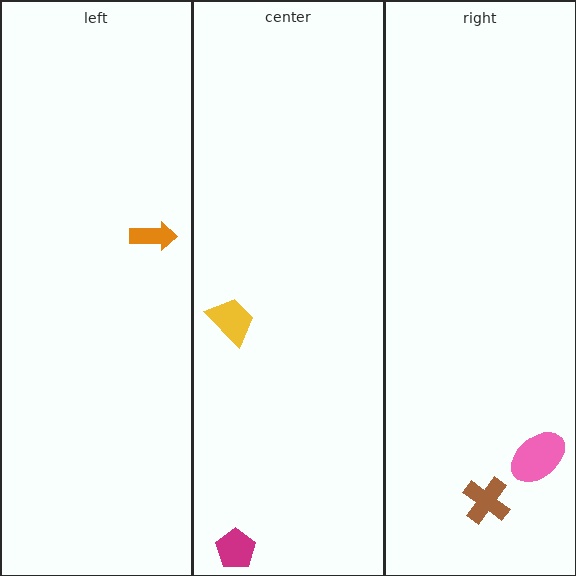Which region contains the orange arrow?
The left region.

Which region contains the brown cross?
The right region.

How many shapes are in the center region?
2.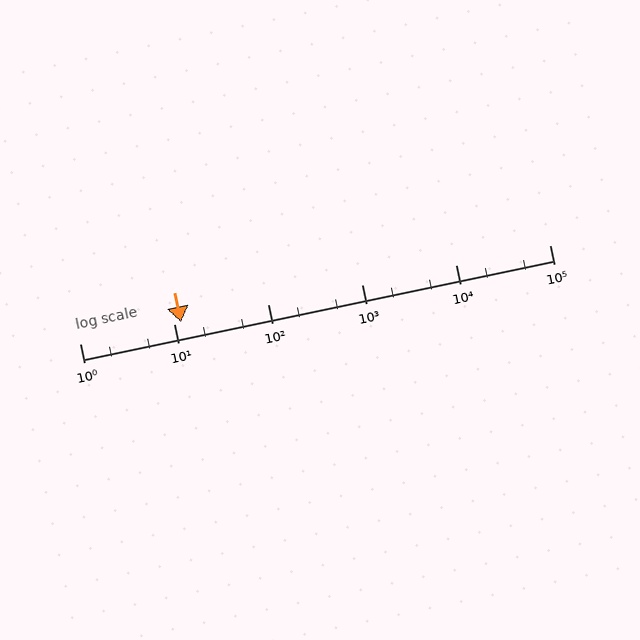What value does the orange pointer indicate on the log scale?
The pointer indicates approximately 12.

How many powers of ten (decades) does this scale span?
The scale spans 5 decades, from 1 to 100000.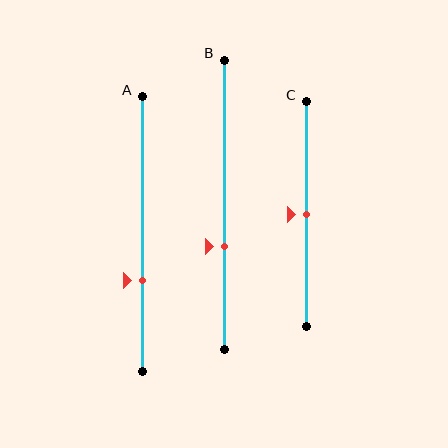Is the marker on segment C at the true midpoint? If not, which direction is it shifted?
Yes, the marker on segment C is at the true midpoint.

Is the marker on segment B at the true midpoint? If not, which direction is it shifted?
No, the marker on segment B is shifted downward by about 15% of the segment length.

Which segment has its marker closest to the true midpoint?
Segment C has its marker closest to the true midpoint.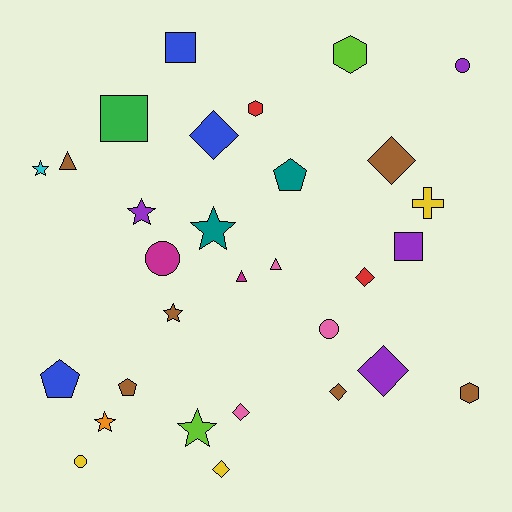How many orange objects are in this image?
There is 1 orange object.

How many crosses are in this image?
There is 1 cross.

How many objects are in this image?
There are 30 objects.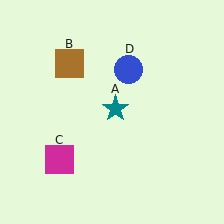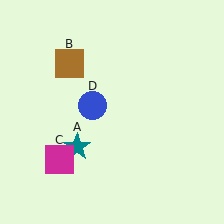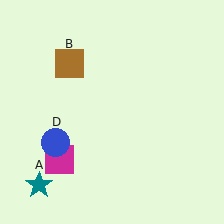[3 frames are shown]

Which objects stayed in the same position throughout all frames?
Brown square (object B) and magenta square (object C) remained stationary.